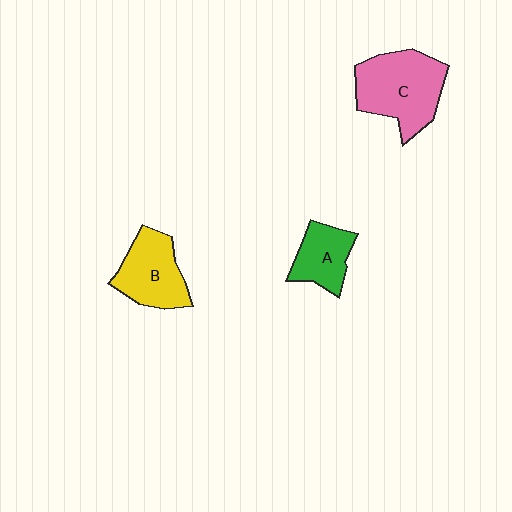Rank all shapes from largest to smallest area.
From largest to smallest: C (pink), B (yellow), A (green).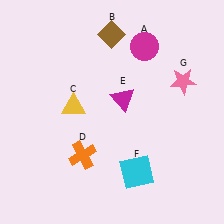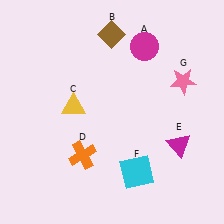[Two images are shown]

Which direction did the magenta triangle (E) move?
The magenta triangle (E) moved right.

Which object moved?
The magenta triangle (E) moved right.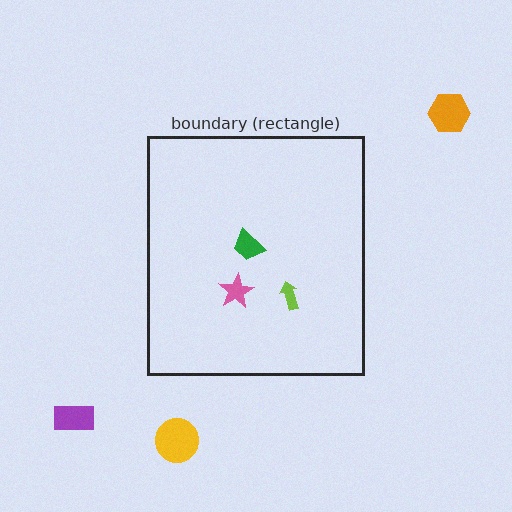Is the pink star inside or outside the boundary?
Inside.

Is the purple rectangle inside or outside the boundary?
Outside.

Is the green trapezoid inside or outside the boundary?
Inside.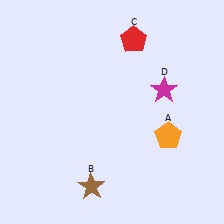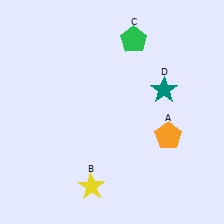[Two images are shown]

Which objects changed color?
B changed from brown to yellow. C changed from red to green. D changed from magenta to teal.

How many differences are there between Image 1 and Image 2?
There are 3 differences between the two images.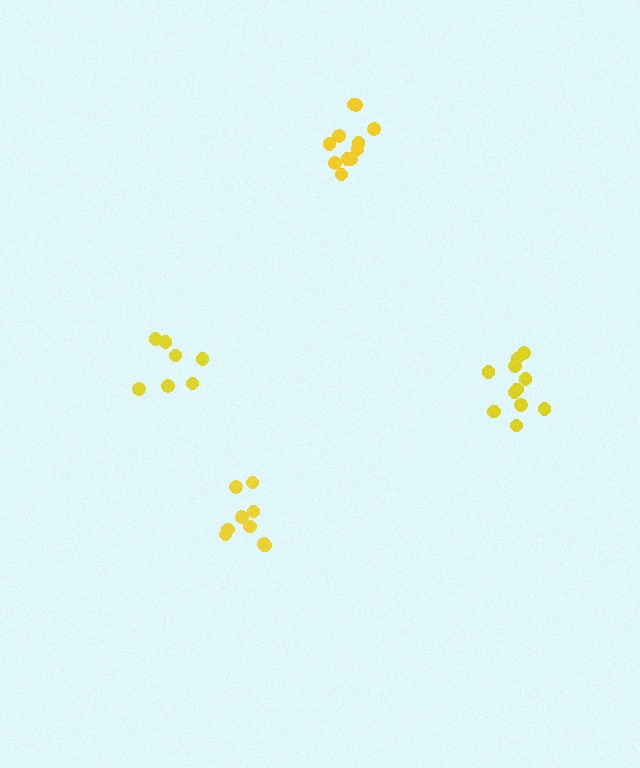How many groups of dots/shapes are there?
There are 4 groups.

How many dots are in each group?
Group 1: 11 dots, Group 2: 11 dots, Group 3: 9 dots, Group 4: 7 dots (38 total).